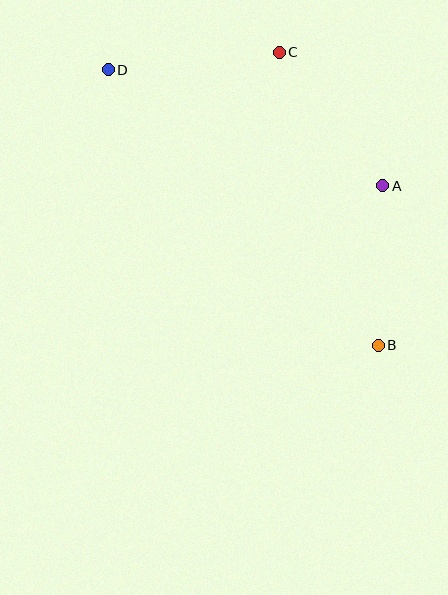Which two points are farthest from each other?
Points B and D are farthest from each other.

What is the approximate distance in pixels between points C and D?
The distance between C and D is approximately 172 pixels.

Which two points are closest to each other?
Points A and B are closest to each other.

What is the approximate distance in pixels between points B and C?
The distance between B and C is approximately 309 pixels.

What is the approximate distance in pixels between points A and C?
The distance between A and C is approximately 169 pixels.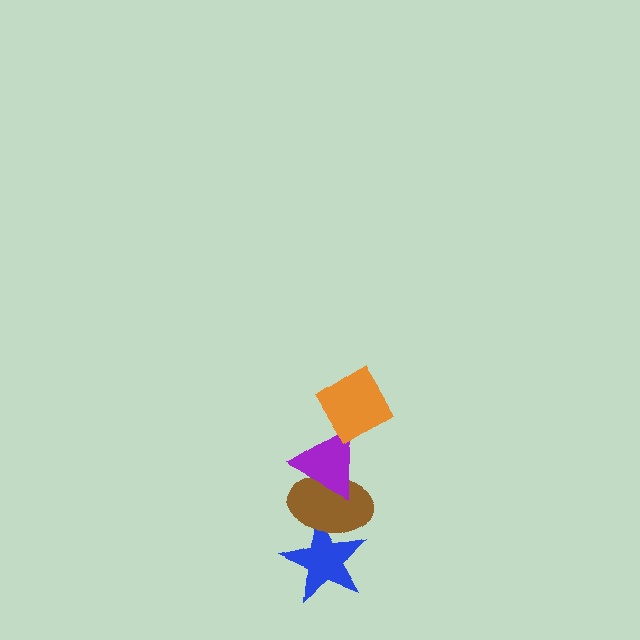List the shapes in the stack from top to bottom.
From top to bottom: the orange diamond, the purple triangle, the brown ellipse, the blue star.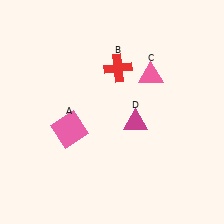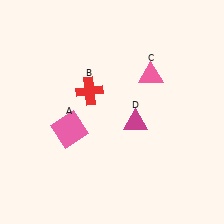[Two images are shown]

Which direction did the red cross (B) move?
The red cross (B) moved left.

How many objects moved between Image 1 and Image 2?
1 object moved between the two images.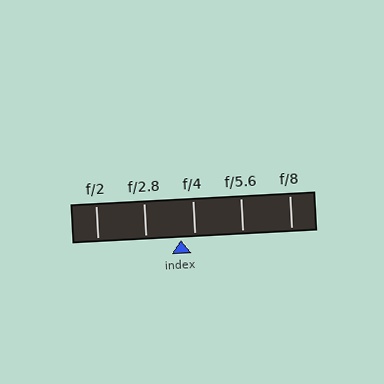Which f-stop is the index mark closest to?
The index mark is closest to f/4.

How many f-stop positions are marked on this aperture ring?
There are 5 f-stop positions marked.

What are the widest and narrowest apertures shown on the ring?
The widest aperture shown is f/2 and the narrowest is f/8.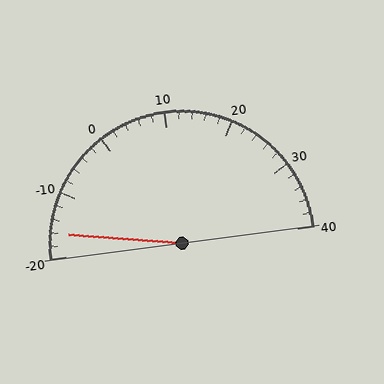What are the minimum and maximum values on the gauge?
The gauge ranges from -20 to 40.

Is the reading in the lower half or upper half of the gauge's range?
The reading is in the lower half of the range (-20 to 40).